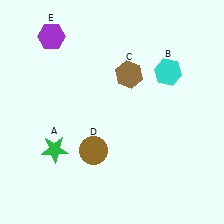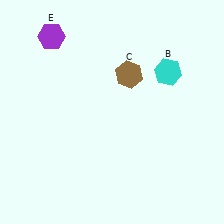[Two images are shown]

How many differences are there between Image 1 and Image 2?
There are 2 differences between the two images.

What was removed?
The green star (A), the brown circle (D) were removed in Image 2.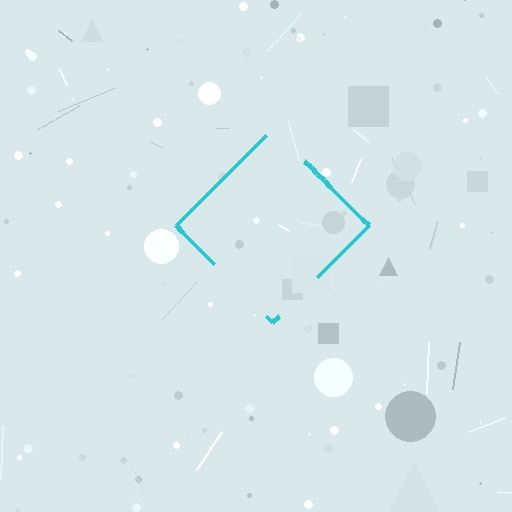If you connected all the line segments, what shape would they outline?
They would outline a diamond.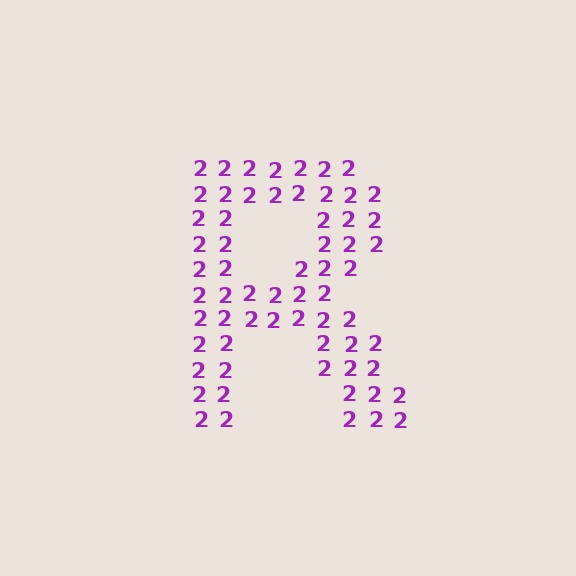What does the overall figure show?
The overall figure shows the letter R.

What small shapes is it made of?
It is made of small digit 2's.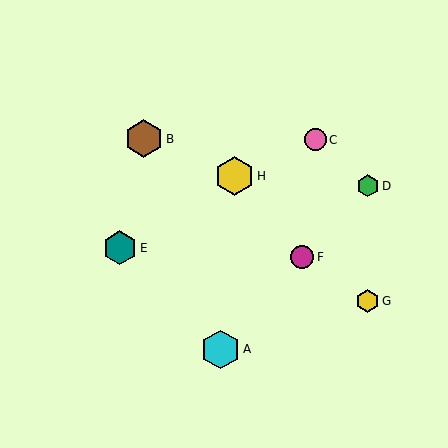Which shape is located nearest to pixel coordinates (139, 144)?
The brown hexagon (labeled B) at (144, 139) is nearest to that location.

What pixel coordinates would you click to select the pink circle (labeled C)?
Click at (315, 140) to select the pink circle C.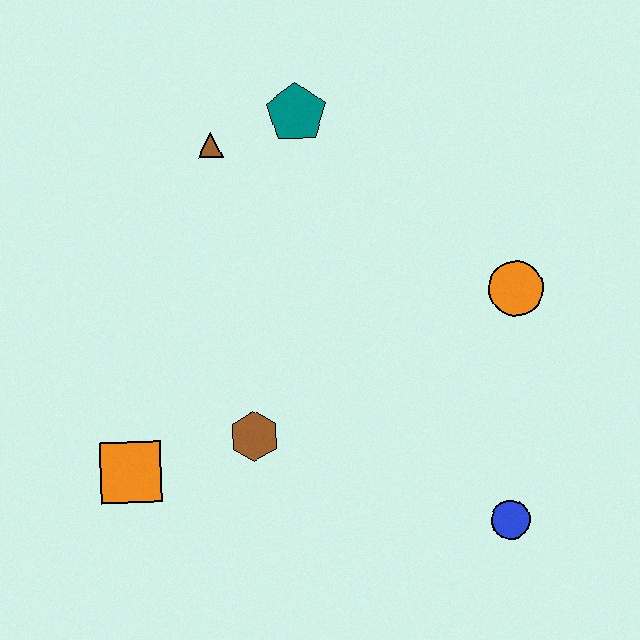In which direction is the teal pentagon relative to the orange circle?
The teal pentagon is to the left of the orange circle.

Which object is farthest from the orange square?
The orange circle is farthest from the orange square.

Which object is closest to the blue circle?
The orange circle is closest to the blue circle.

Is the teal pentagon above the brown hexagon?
Yes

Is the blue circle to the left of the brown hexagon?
No